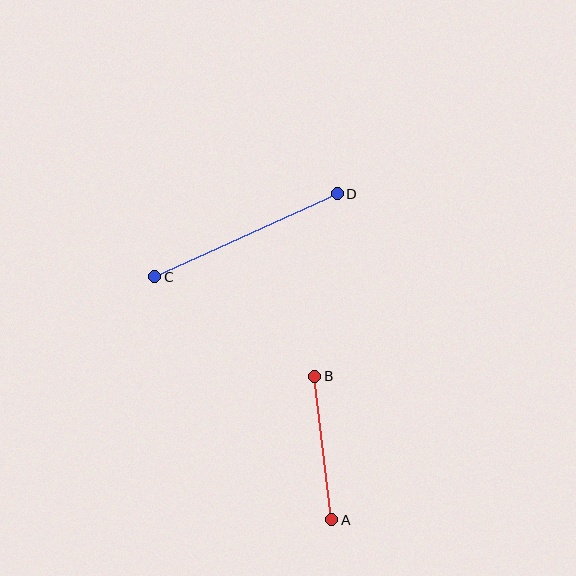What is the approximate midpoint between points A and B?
The midpoint is at approximately (323, 448) pixels.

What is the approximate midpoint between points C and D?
The midpoint is at approximately (246, 235) pixels.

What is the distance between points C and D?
The distance is approximately 201 pixels.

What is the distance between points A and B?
The distance is approximately 144 pixels.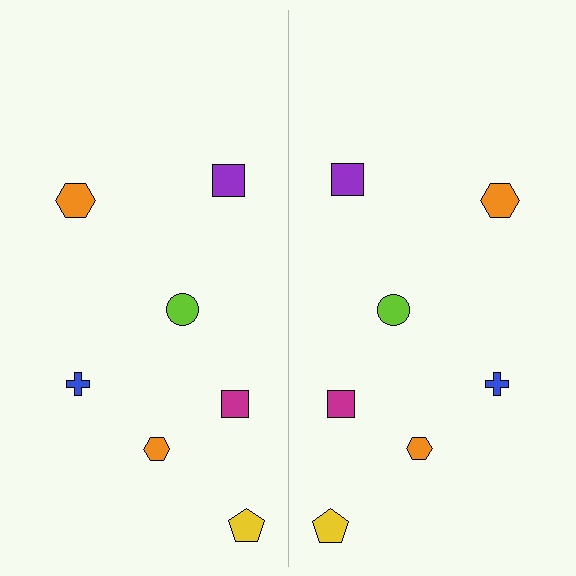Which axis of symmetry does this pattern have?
The pattern has a vertical axis of symmetry running through the center of the image.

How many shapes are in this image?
There are 14 shapes in this image.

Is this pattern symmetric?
Yes, this pattern has bilateral (reflection) symmetry.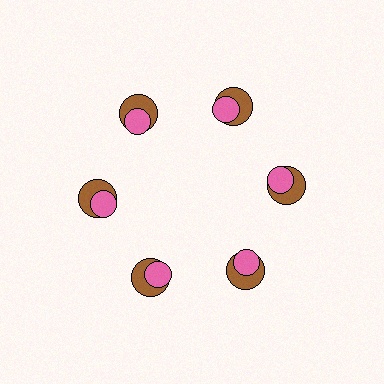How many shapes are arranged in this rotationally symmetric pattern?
There are 12 shapes, arranged in 6 groups of 2.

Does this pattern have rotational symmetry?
Yes, this pattern has 6-fold rotational symmetry. It looks the same after rotating 60 degrees around the center.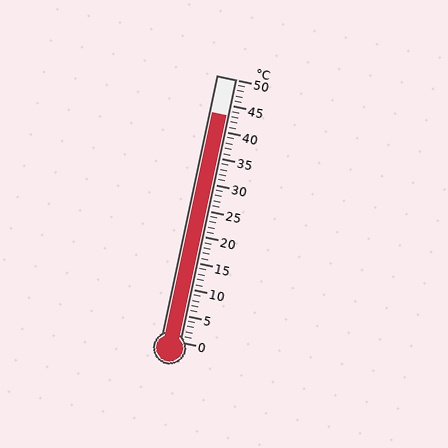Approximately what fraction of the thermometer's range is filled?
The thermometer is filled to approximately 85% of its range.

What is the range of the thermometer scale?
The thermometer scale ranges from 0°C to 50°C.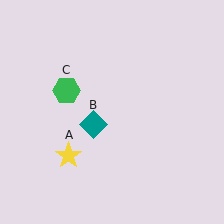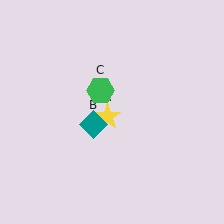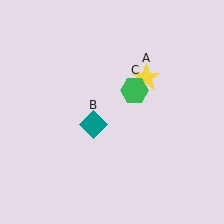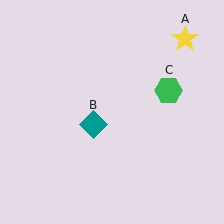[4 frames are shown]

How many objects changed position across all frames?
2 objects changed position: yellow star (object A), green hexagon (object C).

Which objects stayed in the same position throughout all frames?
Teal diamond (object B) remained stationary.